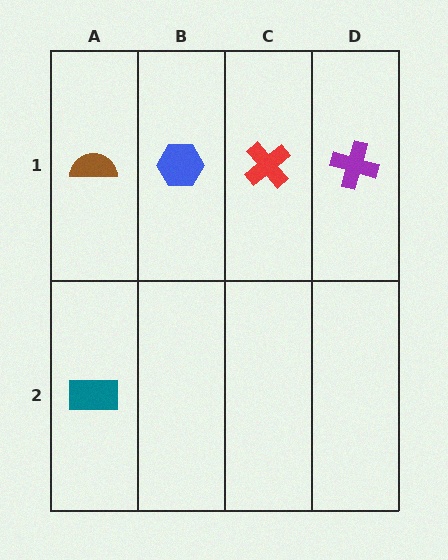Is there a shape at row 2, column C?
No, that cell is empty.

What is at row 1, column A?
A brown semicircle.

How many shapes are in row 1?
4 shapes.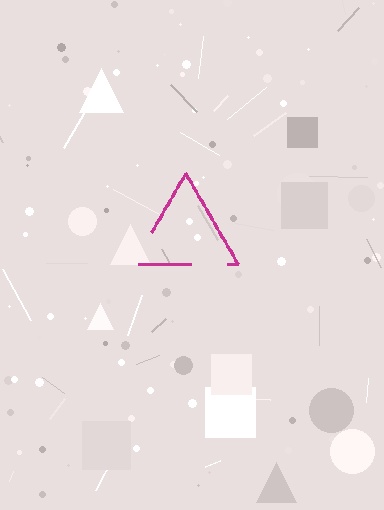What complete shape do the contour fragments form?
The contour fragments form a triangle.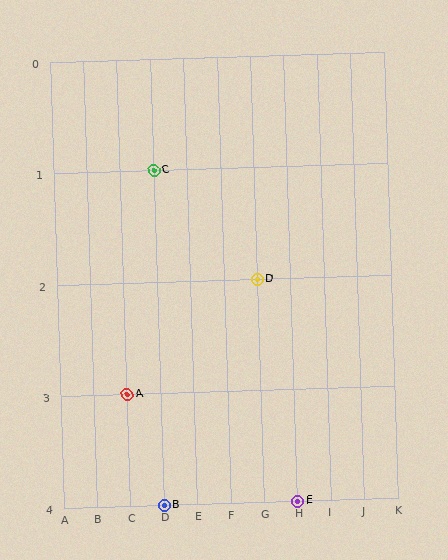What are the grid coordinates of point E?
Point E is at grid coordinates (H, 4).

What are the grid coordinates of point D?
Point D is at grid coordinates (G, 2).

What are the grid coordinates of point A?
Point A is at grid coordinates (C, 3).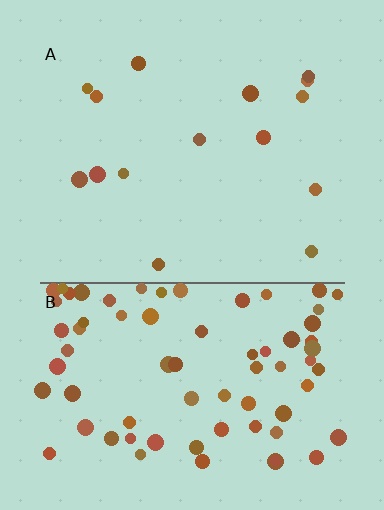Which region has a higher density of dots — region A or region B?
B (the bottom).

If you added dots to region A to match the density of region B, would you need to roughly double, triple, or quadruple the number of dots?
Approximately quadruple.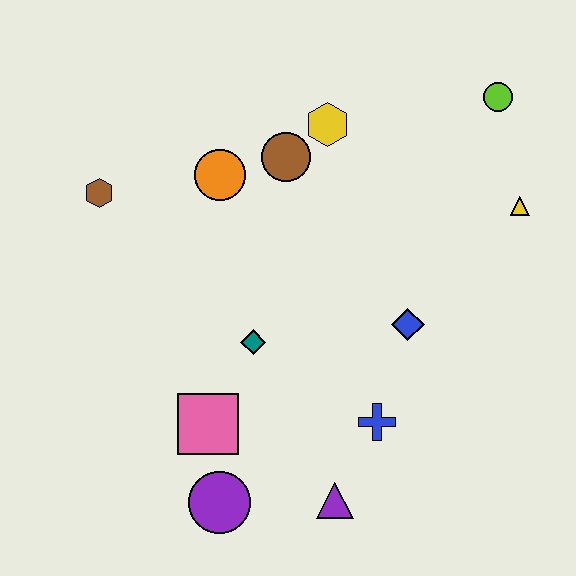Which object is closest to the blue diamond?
The blue cross is closest to the blue diamond.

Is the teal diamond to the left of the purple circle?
No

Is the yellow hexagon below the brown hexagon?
No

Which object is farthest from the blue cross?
The brown hexagon is farthest from the blue cross.